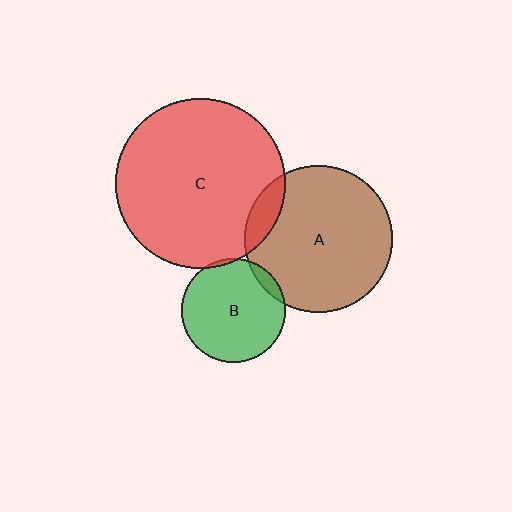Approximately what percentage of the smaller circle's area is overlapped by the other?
Approximately 10%.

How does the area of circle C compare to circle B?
Approximately 2.7 times.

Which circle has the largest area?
Circle C (red).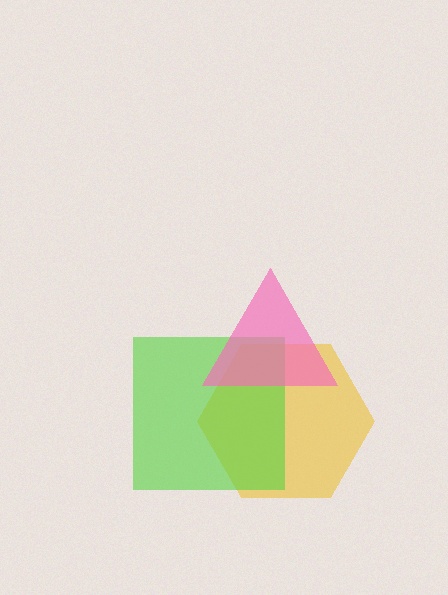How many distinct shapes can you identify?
There are 3 distinct shapes: a yellow hexagon, a lime square, a pink triangle.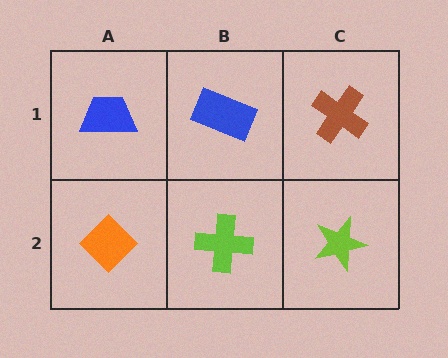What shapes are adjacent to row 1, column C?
A lime star (row 2, column C), a blue rectangle (row 1, column B).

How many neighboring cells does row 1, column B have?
3.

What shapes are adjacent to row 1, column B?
A lime cross (row 2, column B), a blue trapezoid (row 1, column A), a brown cross (row 1, column C).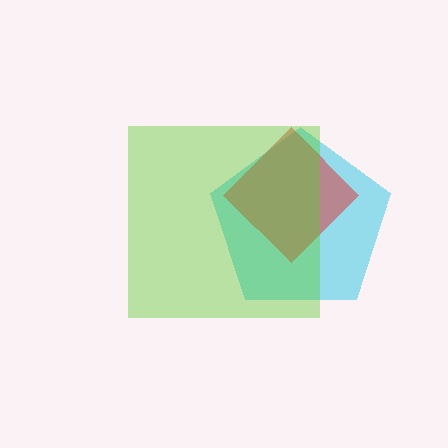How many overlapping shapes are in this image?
There are 3 overlapping shapes in the image.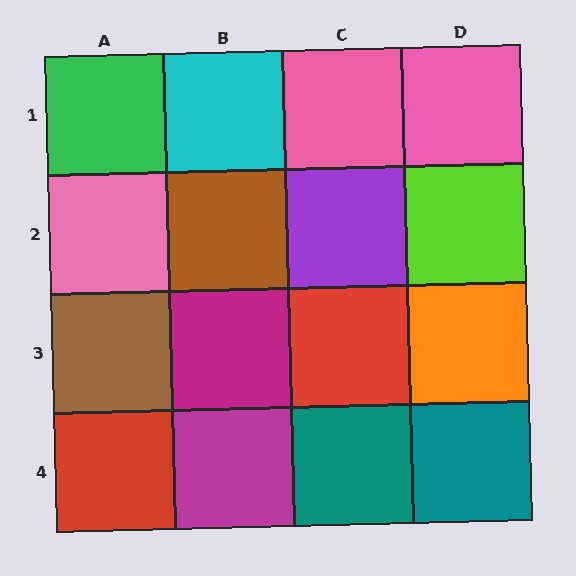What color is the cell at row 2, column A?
Pink.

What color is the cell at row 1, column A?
Green.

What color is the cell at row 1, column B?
Cyan.